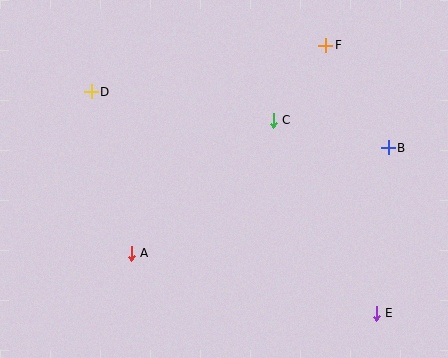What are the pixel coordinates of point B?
Point B is at (388, 148).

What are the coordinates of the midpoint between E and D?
The midpoint between E and D is at (234, 202).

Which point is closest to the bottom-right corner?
Point E is closest to the bottom-right corner.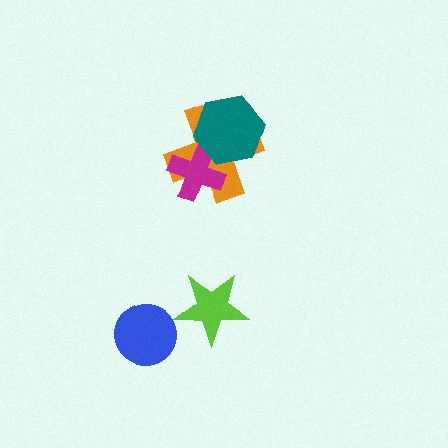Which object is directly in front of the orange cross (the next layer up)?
The magenta cross is directly in front of the orange cross.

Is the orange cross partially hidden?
Yes, it is partially covered by another shape.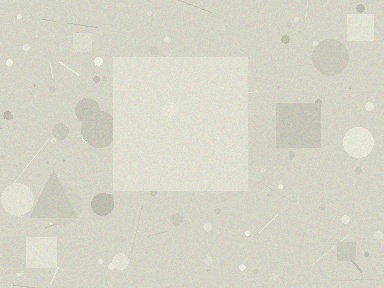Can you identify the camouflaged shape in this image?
The camouflaged shape is a square.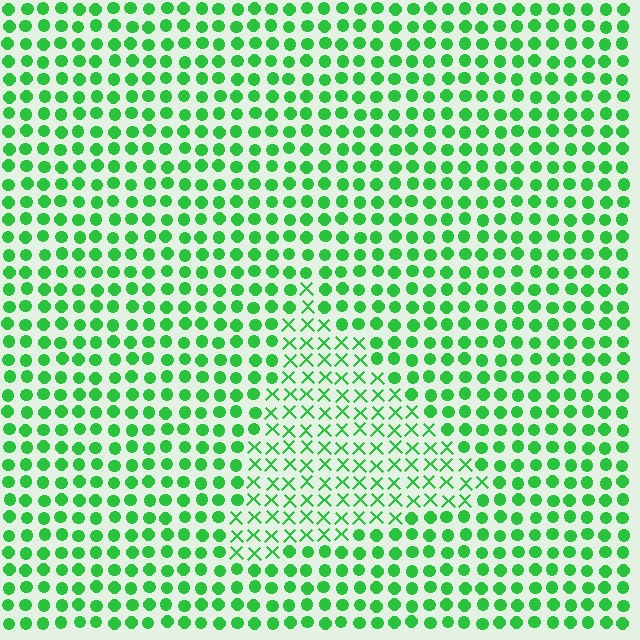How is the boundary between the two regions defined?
The boundary is defined by a change in element shape: X marks inside vs. circles outside. All elements share the same color and spacing.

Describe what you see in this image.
The image is filled with small green elements arranged in a uniform grid. A triangle-shaped region contains X marks, while the surrounding area contains circles. The boundary is defined purely by the change in element shape.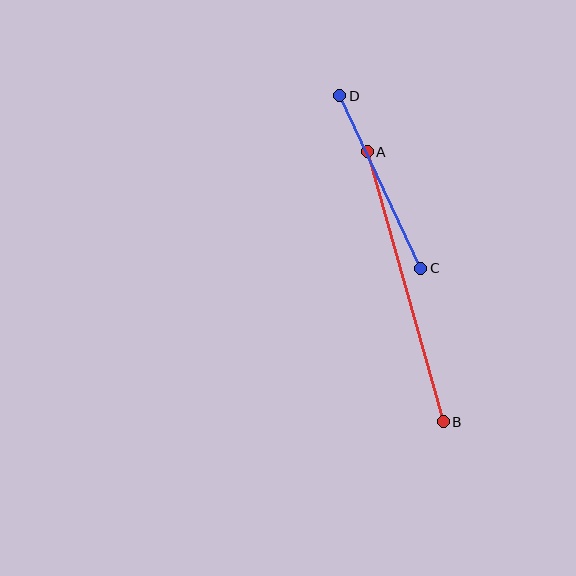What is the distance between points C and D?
The distance is approximately 190 pixels.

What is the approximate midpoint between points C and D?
The midpoint is at approximately (380, 182) pixels.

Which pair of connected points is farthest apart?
Points A and B are farthest apart.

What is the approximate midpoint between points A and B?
The midpoint is at approximately (405, 287) pixels.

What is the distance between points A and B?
The distance is approximately 281 pixels.